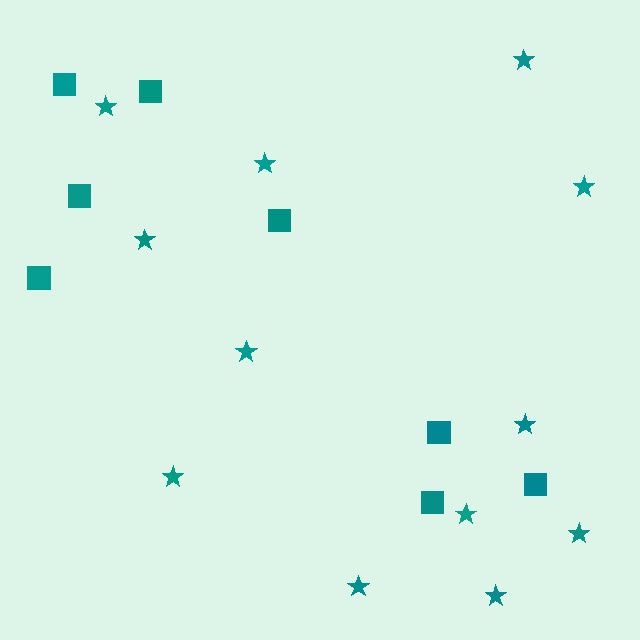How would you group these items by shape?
There are 2 groups: one group of stars (12) and one group of squares (8).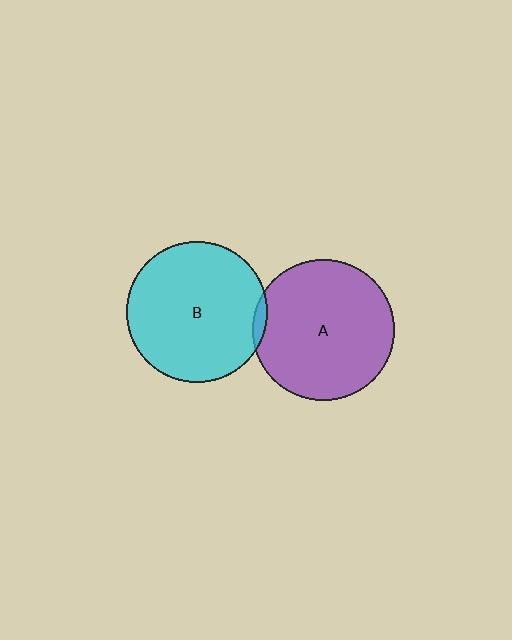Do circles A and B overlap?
Yes.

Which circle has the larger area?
Circle A (purple).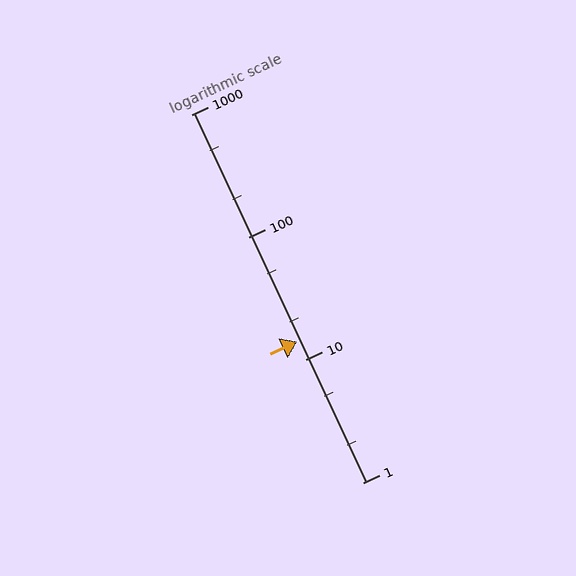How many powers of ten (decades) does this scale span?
The scale spans 3 decades, from 1 to 1000.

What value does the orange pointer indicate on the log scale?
The pointer indicates approximately 14.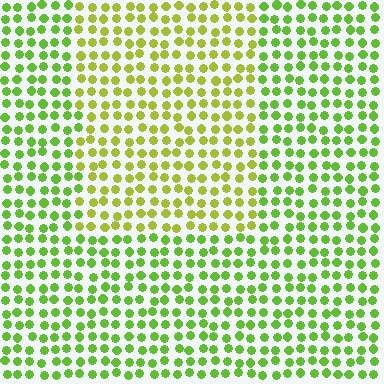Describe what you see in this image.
The image is filled with small lime elements in a uniform arrangement. A rectangle-shaped region is visible where the elements are tinted to a slightly different hue, forming a subtle color boundary.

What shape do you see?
I see a rectangle.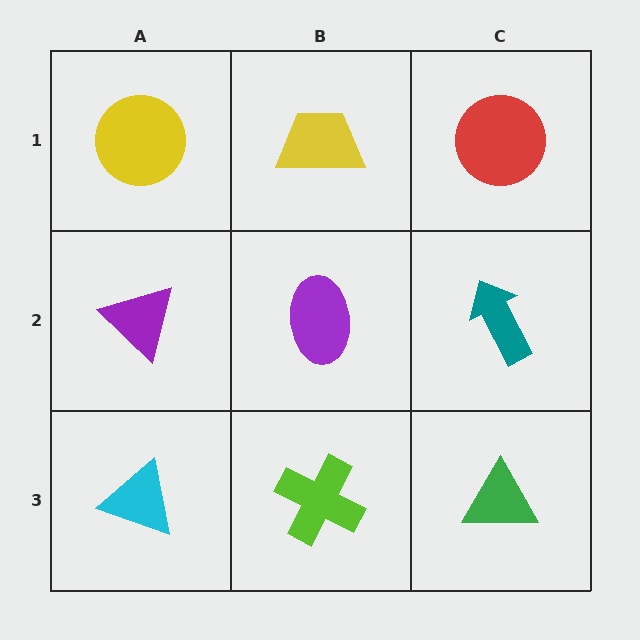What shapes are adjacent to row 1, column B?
A purple ellipse (row 2, column B), a yellow circle (row 1, column A), a red circle (row 1, column C).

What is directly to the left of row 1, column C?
A yellow trapezoid.